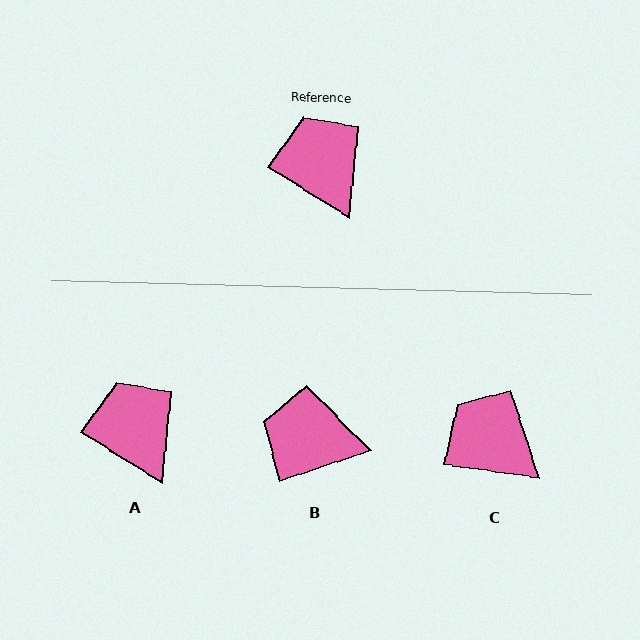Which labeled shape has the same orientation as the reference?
A.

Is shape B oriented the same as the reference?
No, it is off by about 50 degrees.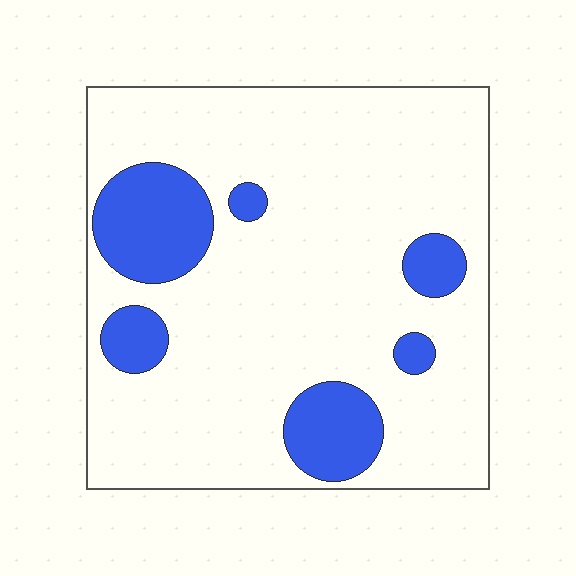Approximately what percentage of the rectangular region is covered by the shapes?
Approximately 20%.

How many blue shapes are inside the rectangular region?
6.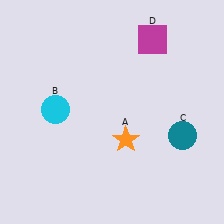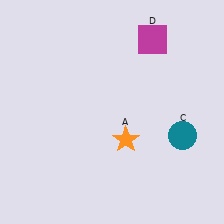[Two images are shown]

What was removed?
The cyan circle (B) was removed in Image 2.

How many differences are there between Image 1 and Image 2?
There is 1 difference between the two images.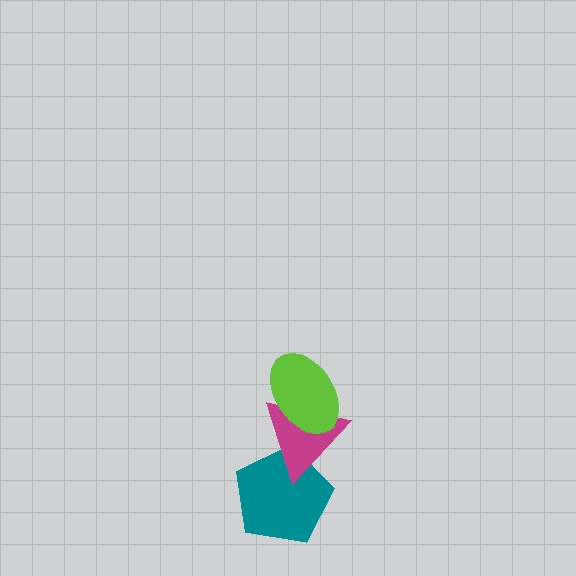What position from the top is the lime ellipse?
The lime ellipse is 1st from the top.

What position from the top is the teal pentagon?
The teal pentagon is 3rd from the top.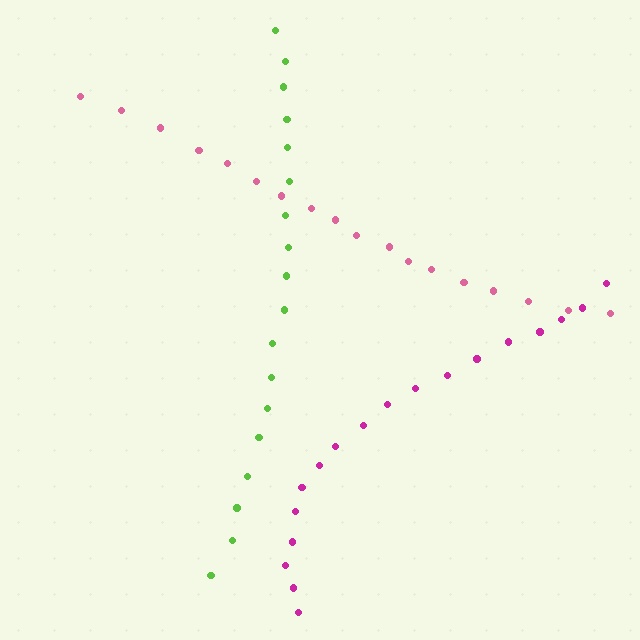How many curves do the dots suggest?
There are 3 distinct paths.